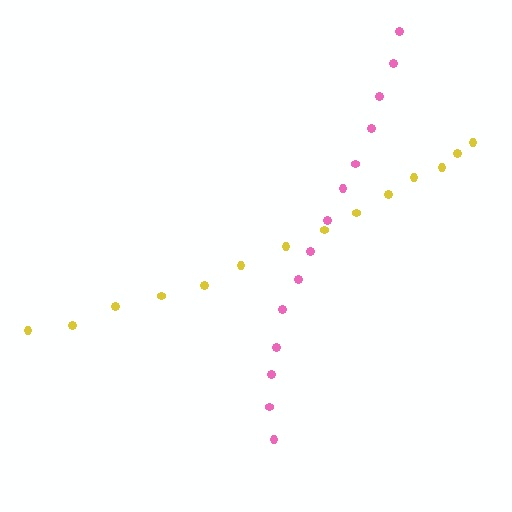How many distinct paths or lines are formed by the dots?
There are 2 distinct paths.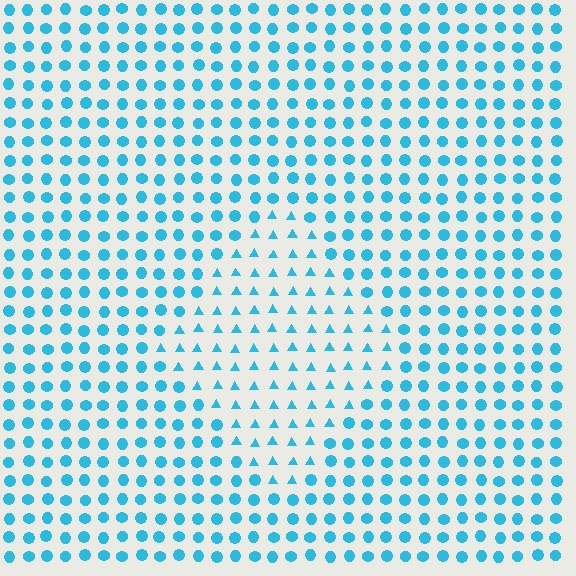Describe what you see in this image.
The image is filled with small cyan elements arranged in a uniform grid. A diamond-shaped region contains triangles, while the surrounding area contains circles. The boundary is defined purely by the change in element shape.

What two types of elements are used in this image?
The image uses triangles inside the diamond region and circles outside it.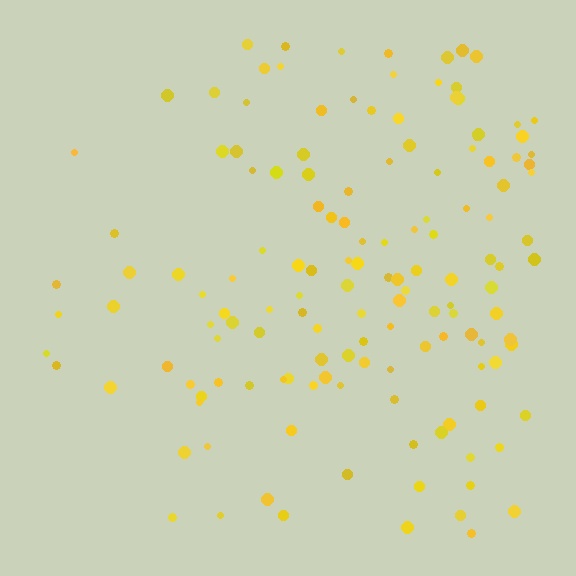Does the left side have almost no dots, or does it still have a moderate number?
Still a moderate number, just noticeably fewer than the right.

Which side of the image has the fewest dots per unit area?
The left.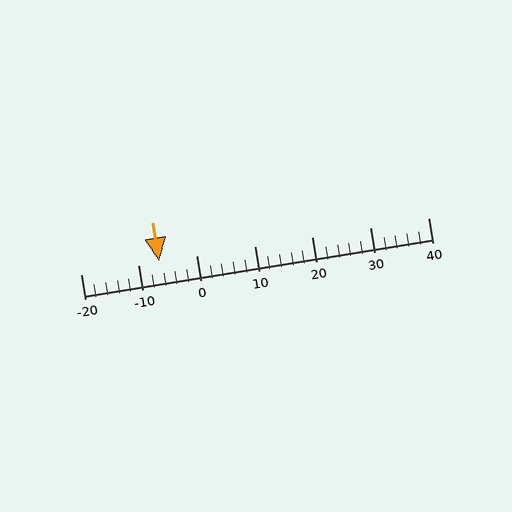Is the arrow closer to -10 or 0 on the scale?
The arrow is closer to -10.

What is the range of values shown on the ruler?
The ruler shows values from -20 to 40.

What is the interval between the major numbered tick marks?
The major tick marks are spaced 10 units apart.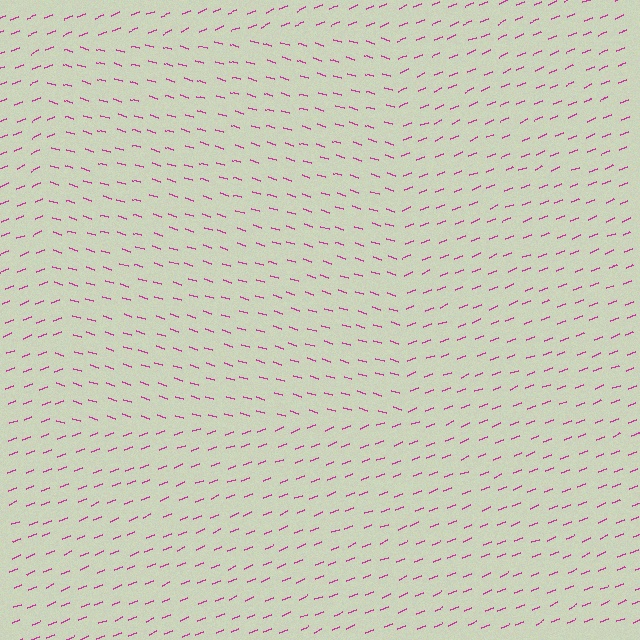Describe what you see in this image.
The image is filled with small magenta line segments. A rectangle region in the image has lines oriented differently from the surrounding lines, creating a visible texture boundary.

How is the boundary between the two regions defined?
The boundary is defined purely by a change in line orientation (approximately 39 degrees difference). All lines are the same color and thickness.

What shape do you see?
I see a rectangle.